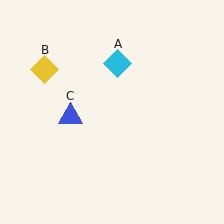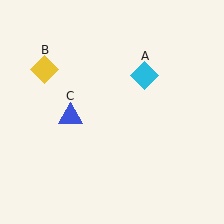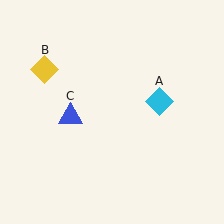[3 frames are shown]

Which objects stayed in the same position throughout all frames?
Yellow diamond (object B) and blue triangle (object C) remained stationary.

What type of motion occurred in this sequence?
The cyan diamond (object A) rotated clockwise around the center of the scene.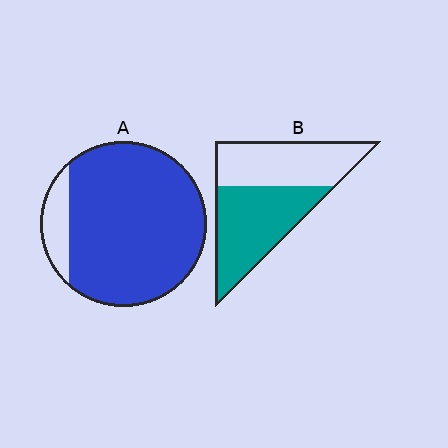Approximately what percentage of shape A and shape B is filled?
A is approximately 90% and B is approximately 55%.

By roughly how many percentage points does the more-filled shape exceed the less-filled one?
By roughly 35 percentage points (A over B).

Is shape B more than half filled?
Roughly half.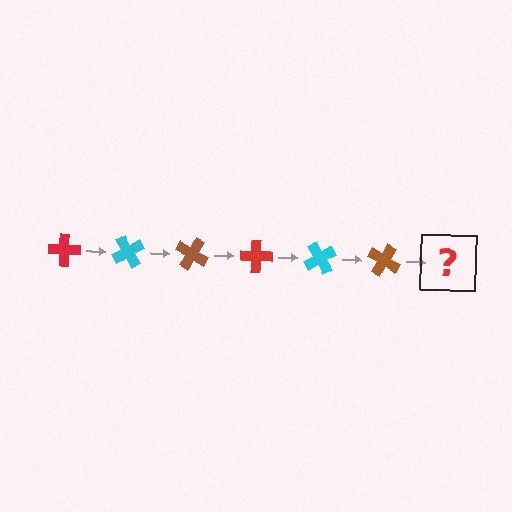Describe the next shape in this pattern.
It should be a red cross, rotated 360 degrees from the start.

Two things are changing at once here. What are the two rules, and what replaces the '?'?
The two rules are that it rotates 60 degrees each step and the color cycles through red, cyan, and brown. The '?' should be a red cross, rotated 360 degrees from the start.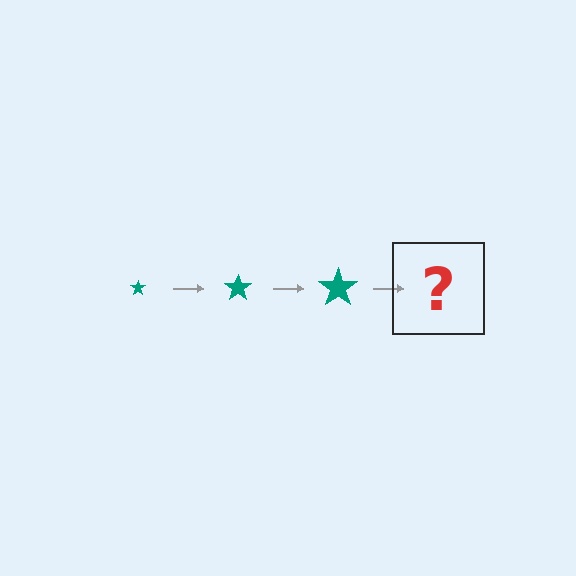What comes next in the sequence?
The next element should be a teal star, larger than the previous one.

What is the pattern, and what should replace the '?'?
The pattern is that the star gets progressively larger each step. The '?' should be a teal star, larger than the previous one.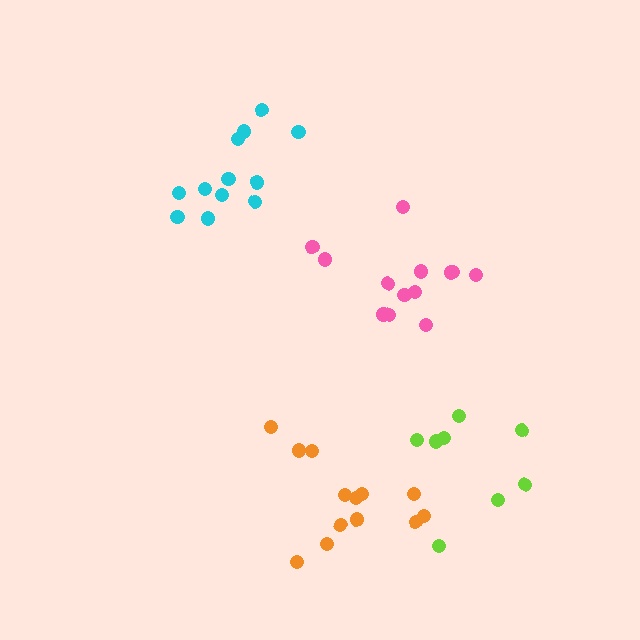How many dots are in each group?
Group 1: 13 dots, Group 2: 13 dots, Group 3: 12 dots, Group 4: 8 dots (46 total).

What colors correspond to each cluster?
The clusters are colored: orange, pink, cyan, lime.